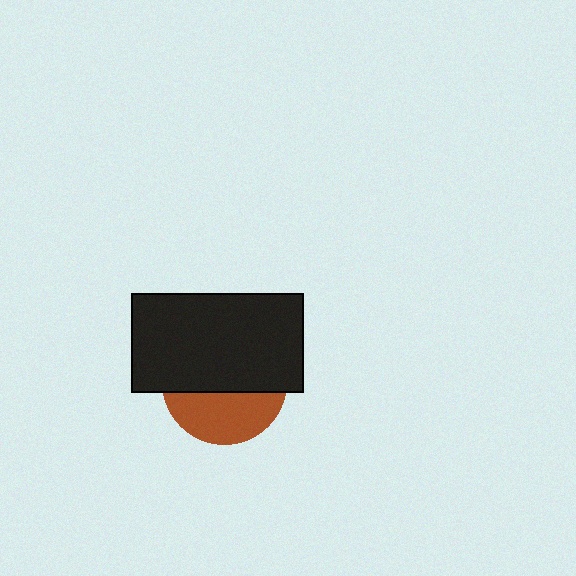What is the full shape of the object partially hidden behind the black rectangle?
The partially hidden object is a brown circle.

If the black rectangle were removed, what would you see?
You would see the complete brown circle.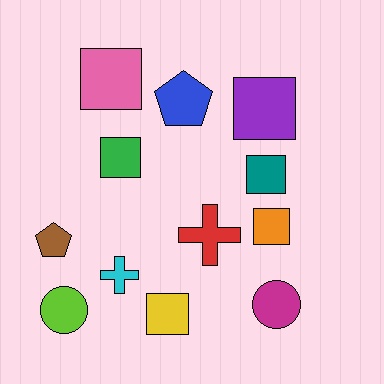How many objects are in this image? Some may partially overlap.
There are 12 objects.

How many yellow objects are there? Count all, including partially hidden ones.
There is 1 yellow object.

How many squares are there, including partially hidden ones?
There are 6 squares.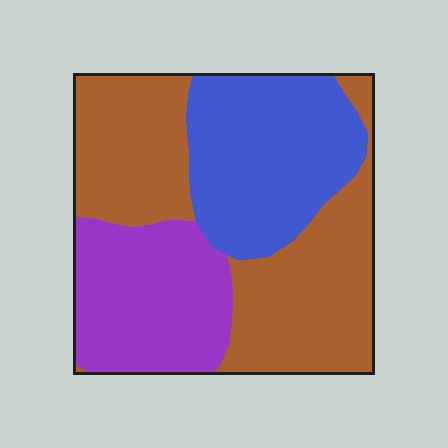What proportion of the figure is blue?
Blue takes up between a quarter and a half of the figure.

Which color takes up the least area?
Purple, at roughly 25%.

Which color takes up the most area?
Brown, at roughly 45%.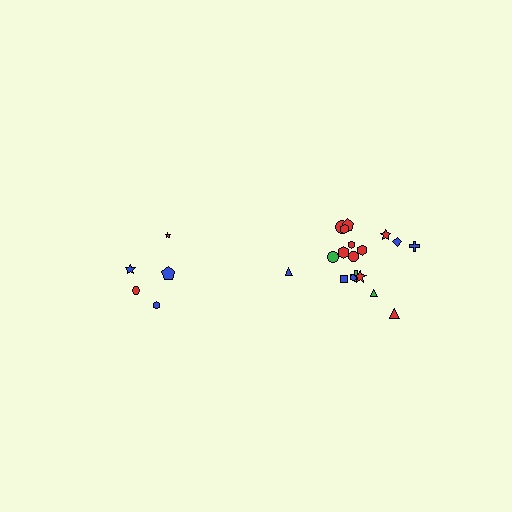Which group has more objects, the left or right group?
The right group.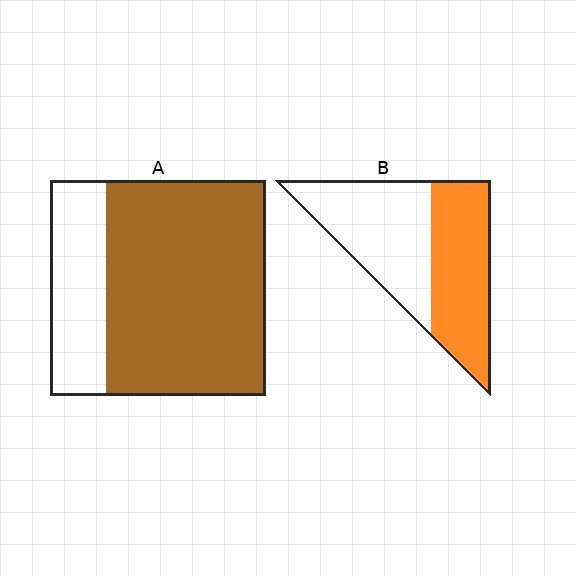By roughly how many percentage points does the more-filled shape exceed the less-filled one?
By roughly 25 percentage points (A over B).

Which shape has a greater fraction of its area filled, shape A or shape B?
Shape A.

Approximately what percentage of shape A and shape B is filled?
A is approximately 75% and B is approximately 50%.